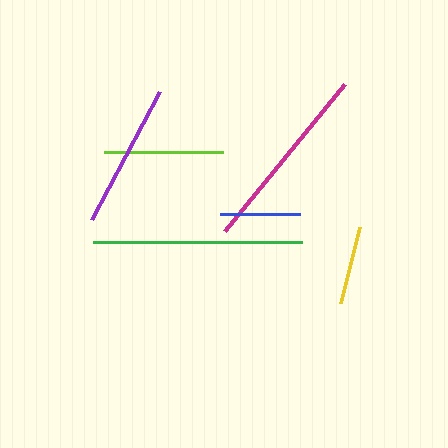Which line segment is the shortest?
The yellow line is the shortest at approximately 79 pixels.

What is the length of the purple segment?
The purple segment is approximately 145 pixels long.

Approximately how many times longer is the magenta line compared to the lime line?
The magenta line is approximately 1.6 times the length of the lime line.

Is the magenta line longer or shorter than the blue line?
The magenta line is longer than the blue line.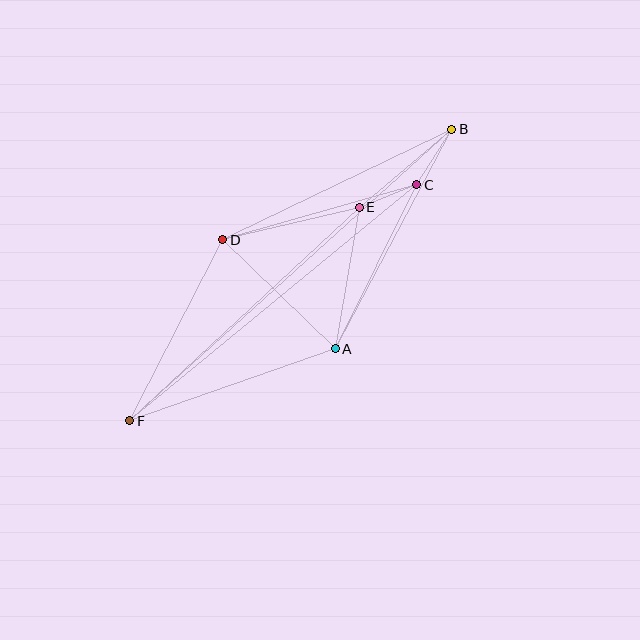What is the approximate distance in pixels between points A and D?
The distance between A and D is approximately 157 pixels.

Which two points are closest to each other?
Points C and E are closest to each other.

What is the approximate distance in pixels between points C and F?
The distance between C and F is approximately 372 pixels.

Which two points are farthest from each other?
Points B and F are farthest from each other.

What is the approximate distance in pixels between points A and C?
The distance between A and C is approximately 183 pixels.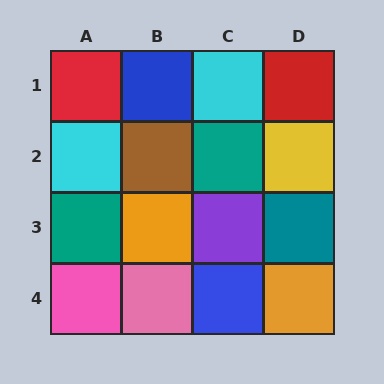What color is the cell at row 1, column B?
Blue.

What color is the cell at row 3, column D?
Teal.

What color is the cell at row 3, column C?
Purple.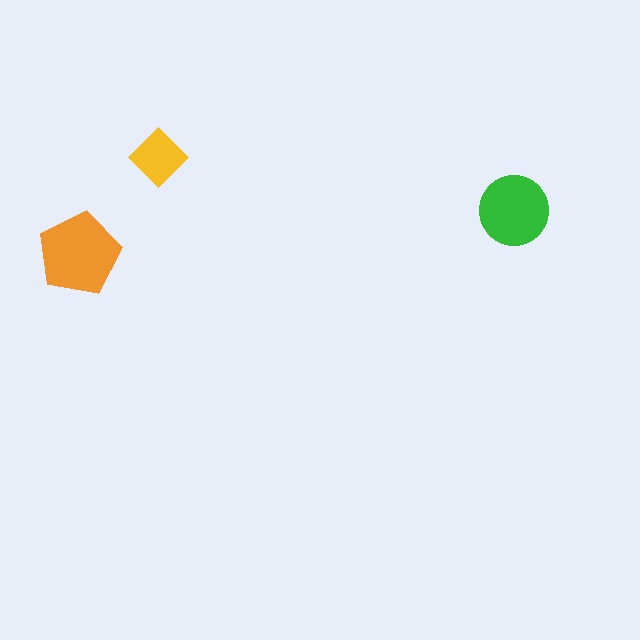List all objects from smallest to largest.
The yellow diamond, the green circle, the orange pentagon.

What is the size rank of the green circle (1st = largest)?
2nd.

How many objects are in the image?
There are 3 objects in the image.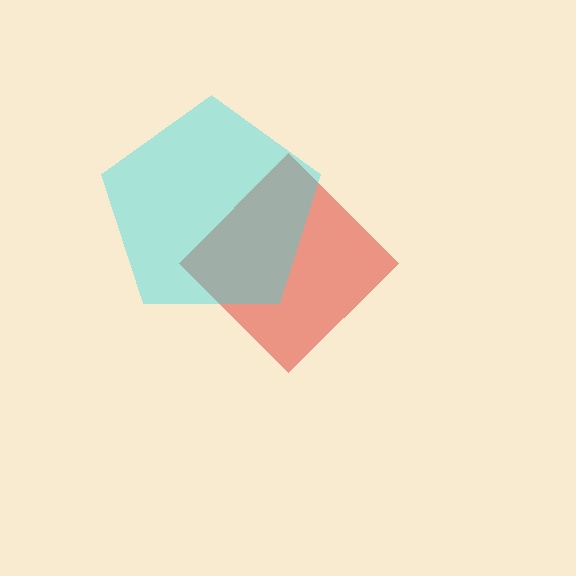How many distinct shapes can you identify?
There are 2 distinct shapes: a red diamond, a cyan pentagon.